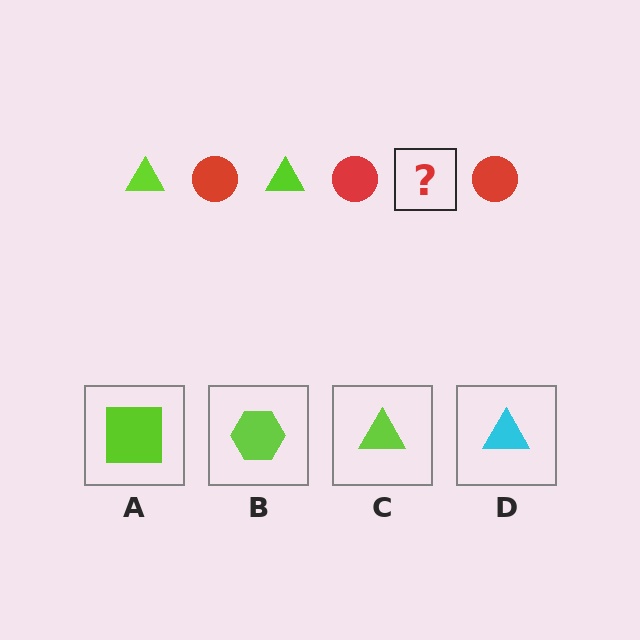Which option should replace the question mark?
Option C.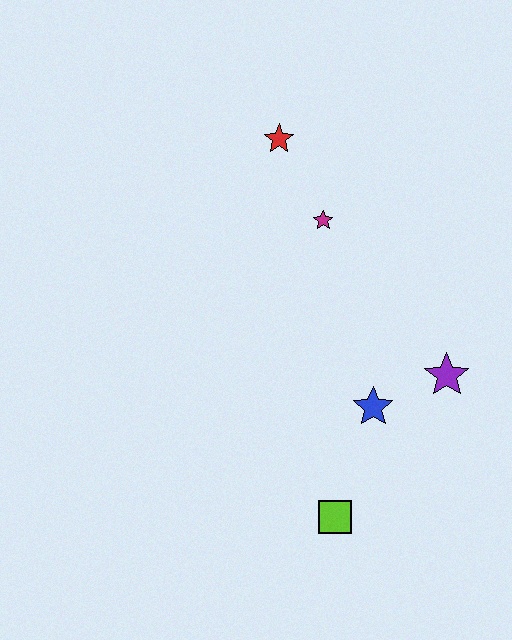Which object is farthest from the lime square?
The red star is farthest from the lime square.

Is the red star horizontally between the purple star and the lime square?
No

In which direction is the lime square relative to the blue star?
The lime square is below the blue star.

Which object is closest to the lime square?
The blue star is closest to the lime square.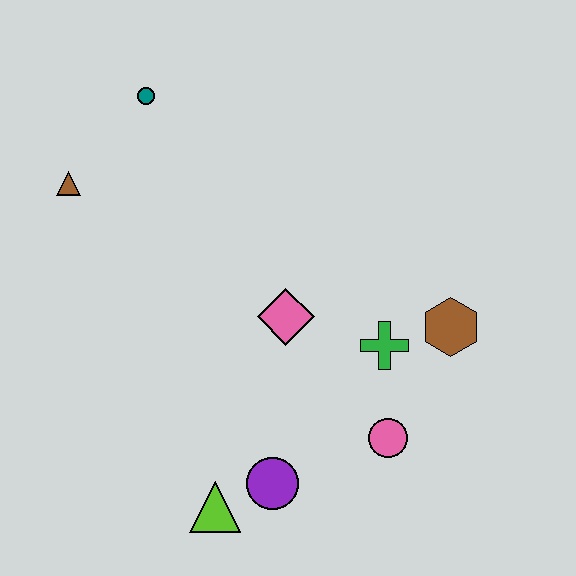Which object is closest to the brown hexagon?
The green cross is closest to the brown hexagon.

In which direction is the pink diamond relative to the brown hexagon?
The pink diamond is to the left of the brown hexagon.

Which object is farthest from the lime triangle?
The teal circle is farthest from the lime triangle.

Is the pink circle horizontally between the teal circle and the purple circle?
No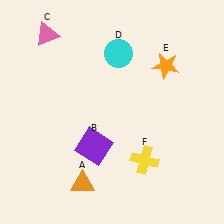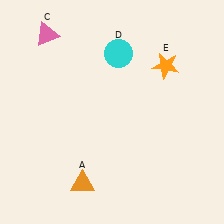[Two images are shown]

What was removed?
The yellow cross (F), the purple square (B) were removed in Image 2.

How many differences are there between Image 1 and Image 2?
There are 2 differences between the two images.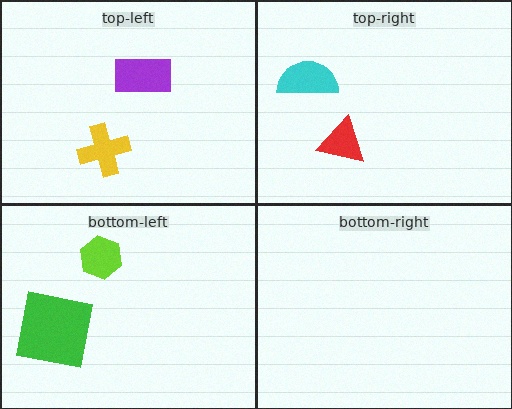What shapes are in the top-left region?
The yellow cross, the purple rectangle.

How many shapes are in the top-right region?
2.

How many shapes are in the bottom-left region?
2.